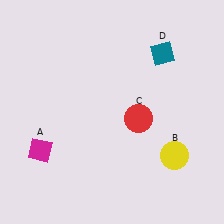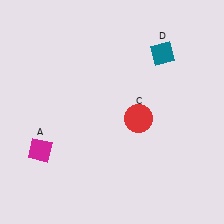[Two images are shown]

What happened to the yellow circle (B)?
The yellow circle (B) was removed in Image 2. It was in the bottom-right area of Image 1.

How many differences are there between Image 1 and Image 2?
There is 1 difference between the two images.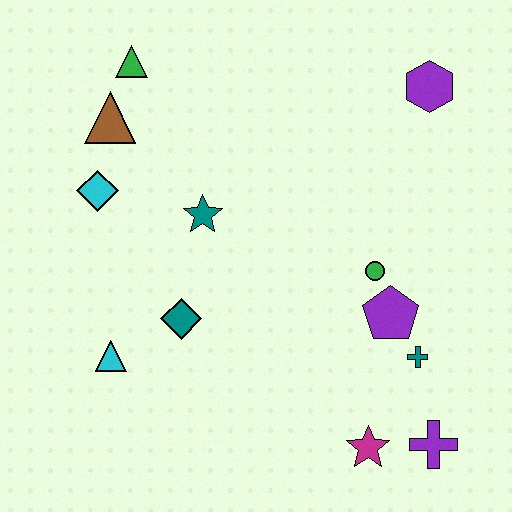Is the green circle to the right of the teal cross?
No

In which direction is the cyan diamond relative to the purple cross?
The cyan diamond is to the left of the purple cross.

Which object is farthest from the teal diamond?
The purple hexagon is farthest from the teal diamond.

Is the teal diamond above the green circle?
No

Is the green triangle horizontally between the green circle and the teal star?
No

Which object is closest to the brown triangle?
The green triangle is closest to the brown triangle.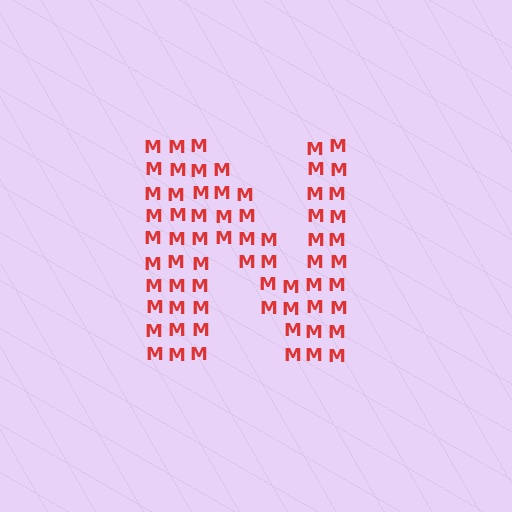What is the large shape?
The large shape is the letter N.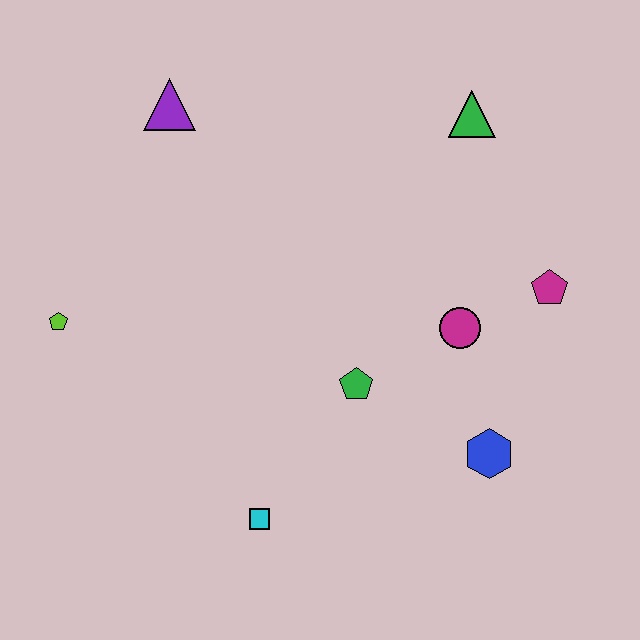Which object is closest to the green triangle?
The magenta pentagon is closest to the green triangle.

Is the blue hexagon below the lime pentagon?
Yes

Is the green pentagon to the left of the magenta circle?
Yes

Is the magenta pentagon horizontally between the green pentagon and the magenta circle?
No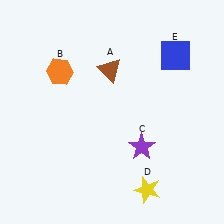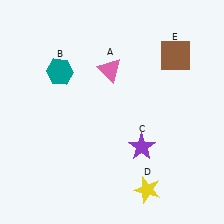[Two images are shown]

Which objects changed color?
A changed from brown to pink. B changed from orange to teal. E changed from blue to brown.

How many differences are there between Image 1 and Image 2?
There are 3 differences between the two images.